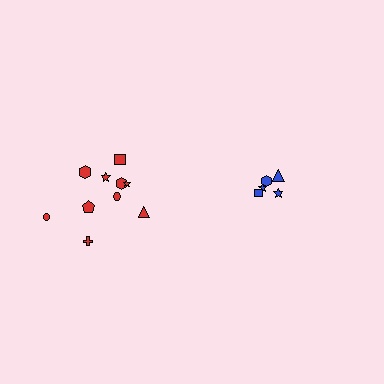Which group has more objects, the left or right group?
The left group.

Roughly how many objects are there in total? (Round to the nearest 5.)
Roughly 15 objects in total.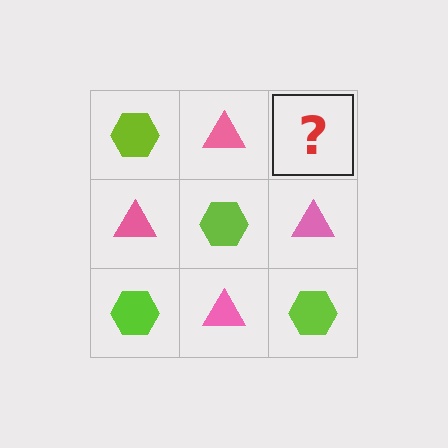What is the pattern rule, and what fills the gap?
The rule is that it alternates lime hexagon and pink triangle in a checkerboard pattern. The gap should be filled with a lime hexagon.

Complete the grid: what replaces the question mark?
The question mark should be replaced with a lime hexagon.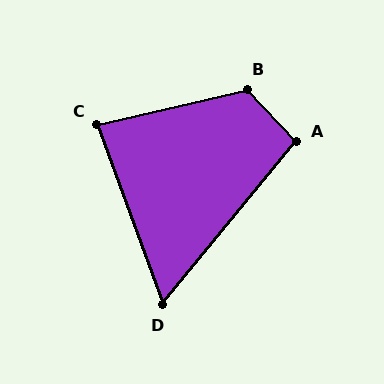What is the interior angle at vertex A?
Approximately 97 degrees (obtuse).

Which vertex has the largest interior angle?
B, at approximately 121 degrees.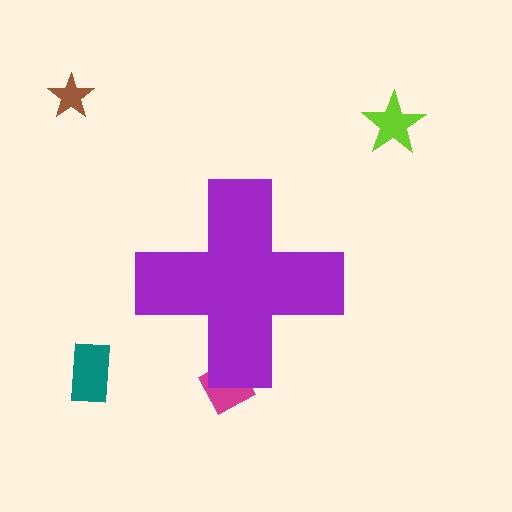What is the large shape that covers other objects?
A purple cross.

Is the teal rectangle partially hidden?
No, the teal rectangle is fully visible.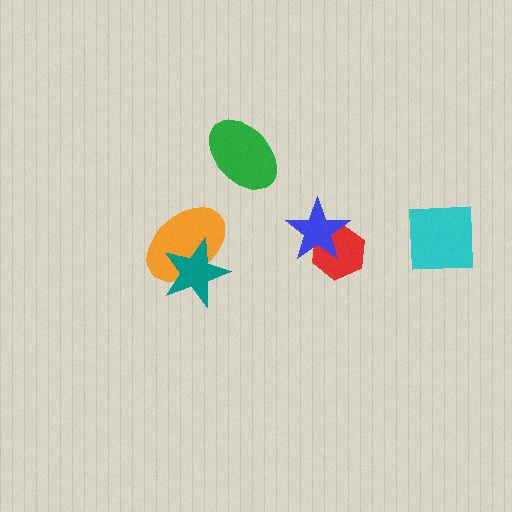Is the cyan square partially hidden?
No, no other shape covers it.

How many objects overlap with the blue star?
1 object overlaps with the blue star.